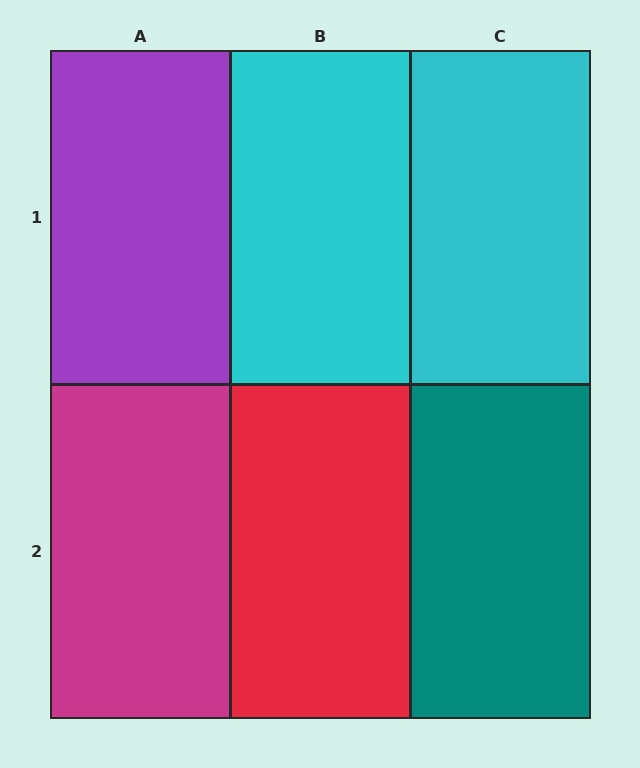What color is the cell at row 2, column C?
Teal.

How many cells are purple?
1 cell is purple.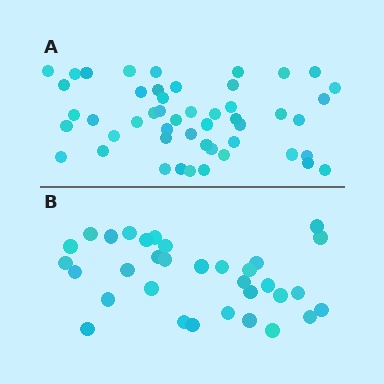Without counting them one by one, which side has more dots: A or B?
Region A (the top region) has more dots.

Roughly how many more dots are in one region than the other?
Region A has approximately 15 more dots than region B.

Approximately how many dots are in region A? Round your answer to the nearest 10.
About 50 dots. (The exact count is 49, which rounds to 50.)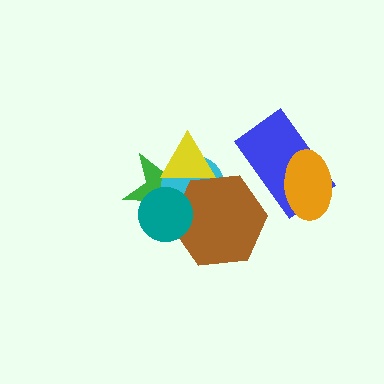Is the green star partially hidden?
Yes, it is partially covered by another shape.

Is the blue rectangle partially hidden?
Yes, it is partially covered by another shape.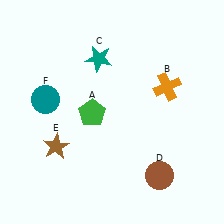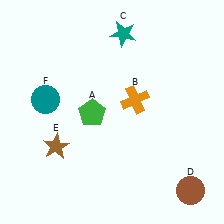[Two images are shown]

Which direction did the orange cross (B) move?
The orange cross (B) moved left.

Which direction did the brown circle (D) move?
The brown circle (D) moved right.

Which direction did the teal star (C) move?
The teal star (C) moved up.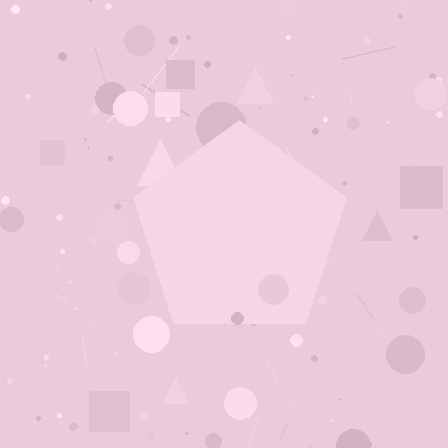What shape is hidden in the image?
A pentagon is hidden in the image.